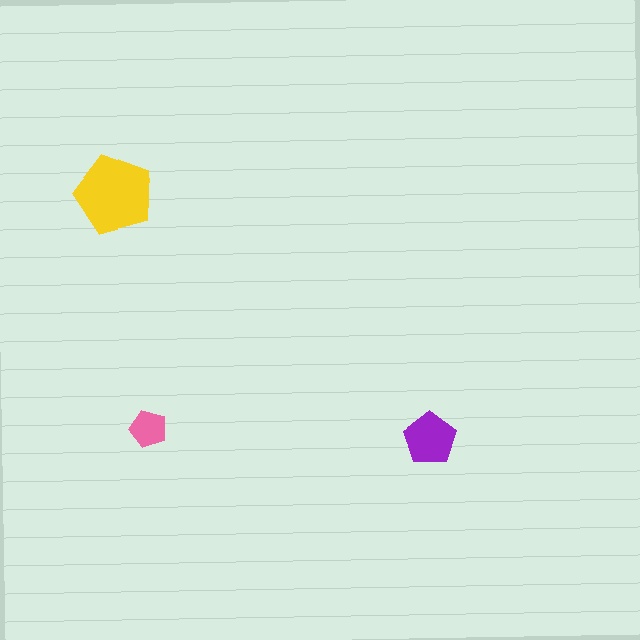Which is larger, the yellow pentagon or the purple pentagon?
The yellow one.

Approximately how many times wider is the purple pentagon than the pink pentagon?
About 1.5 times wider.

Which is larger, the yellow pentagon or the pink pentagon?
The yellow one.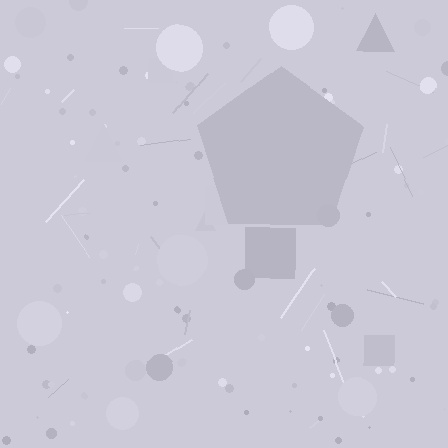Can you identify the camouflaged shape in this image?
The camouflaged shape is a pentagon.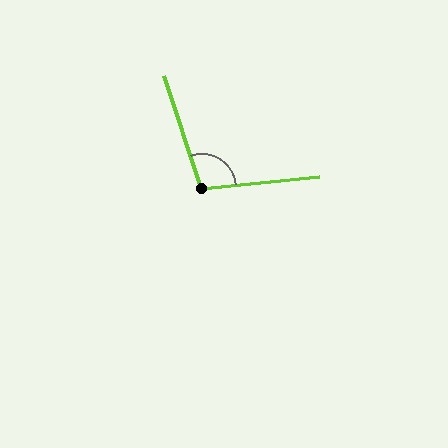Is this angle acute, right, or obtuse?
It is obtuse.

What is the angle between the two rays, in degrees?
Approximately 103 degrees.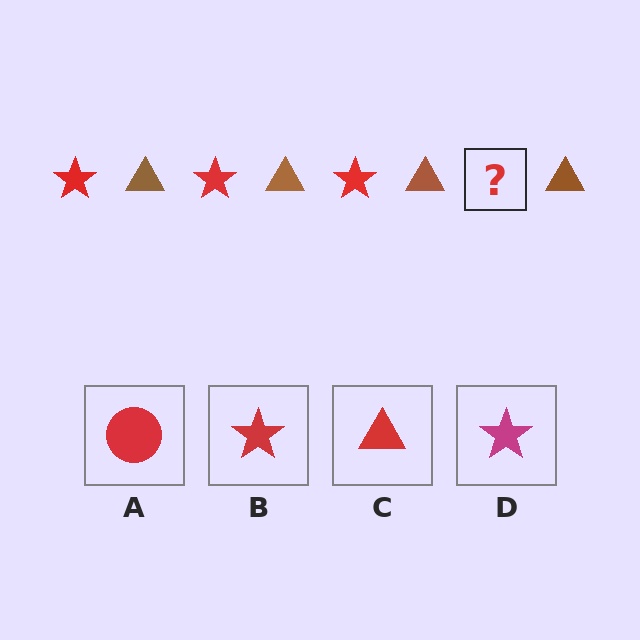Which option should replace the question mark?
Option B.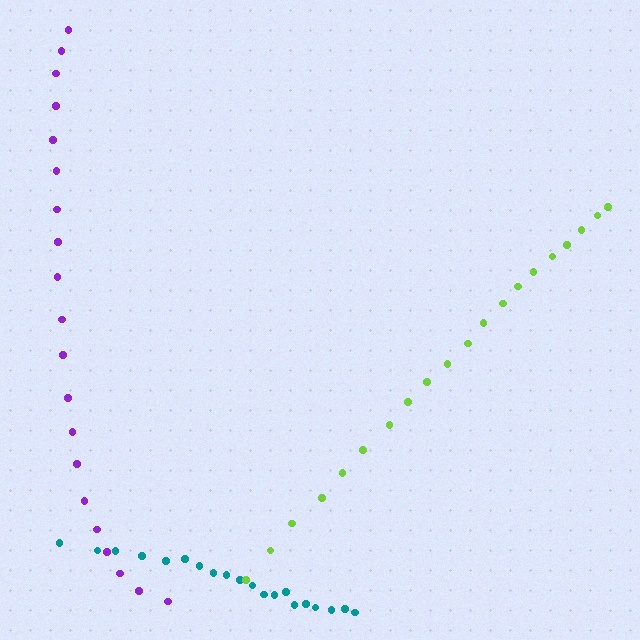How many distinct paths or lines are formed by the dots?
There are 3 distinct paths.